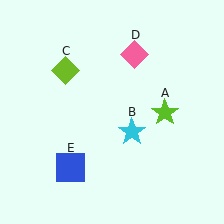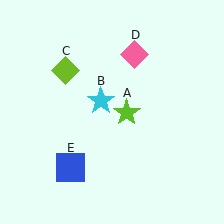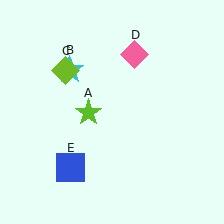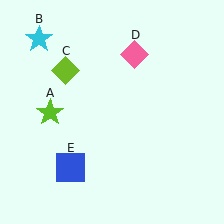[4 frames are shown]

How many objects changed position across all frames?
2 objects changed position: lime star (object A), cyan star (object B).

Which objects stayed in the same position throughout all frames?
Lime diamond (object C) and pink diamond (object D) and blue square (object E) remained stationary.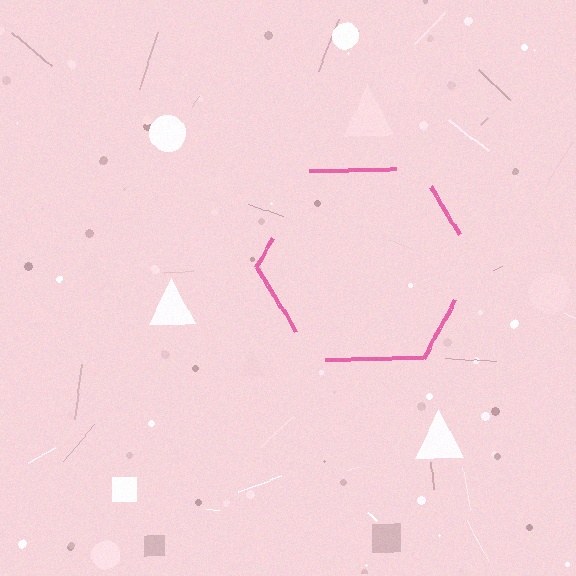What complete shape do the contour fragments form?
The contour fragments form a hexagon.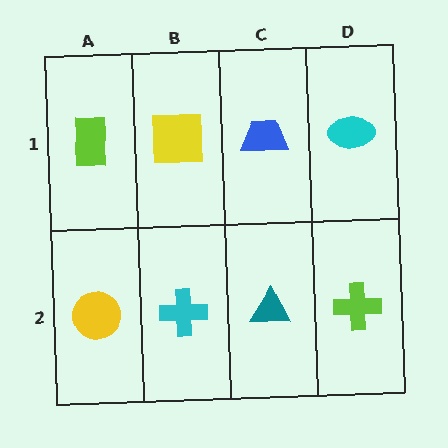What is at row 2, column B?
A cyan cross.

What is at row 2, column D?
A lime cross.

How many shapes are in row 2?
4 shapes.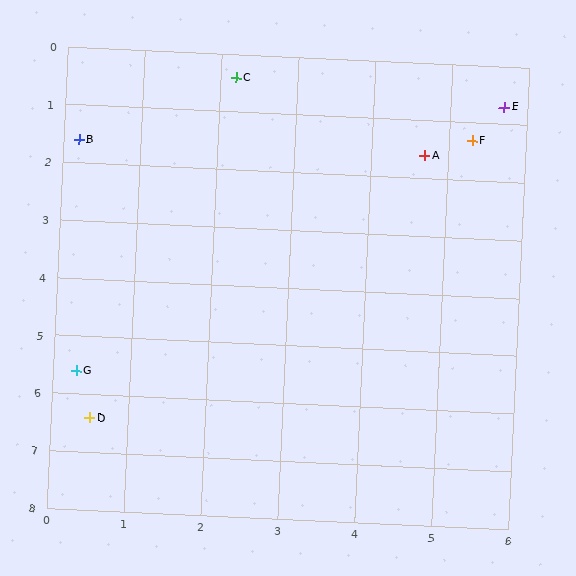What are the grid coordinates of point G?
Point G is at approximately (0.3, 5.6).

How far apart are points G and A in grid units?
Points G and A are about 5.9 grid units apart.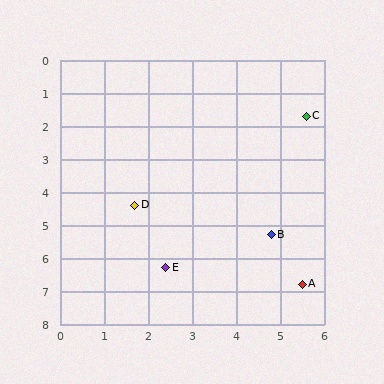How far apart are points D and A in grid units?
Points D and A are about 4.5 grid units apart.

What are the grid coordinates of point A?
Point A is at approximately (5.5, 6.8).